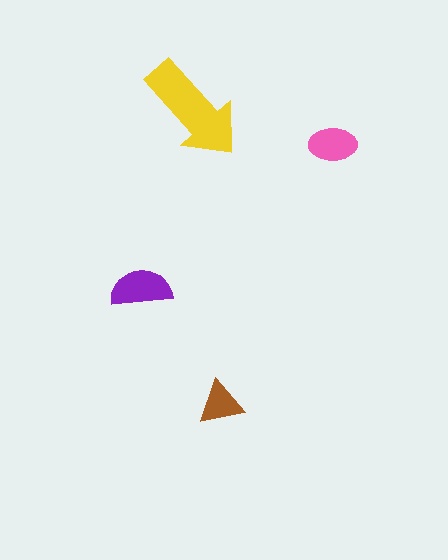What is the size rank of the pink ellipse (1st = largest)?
3rd.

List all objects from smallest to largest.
The brown triangle, the pink ellipse, the purple semicircle, the yellow arrow.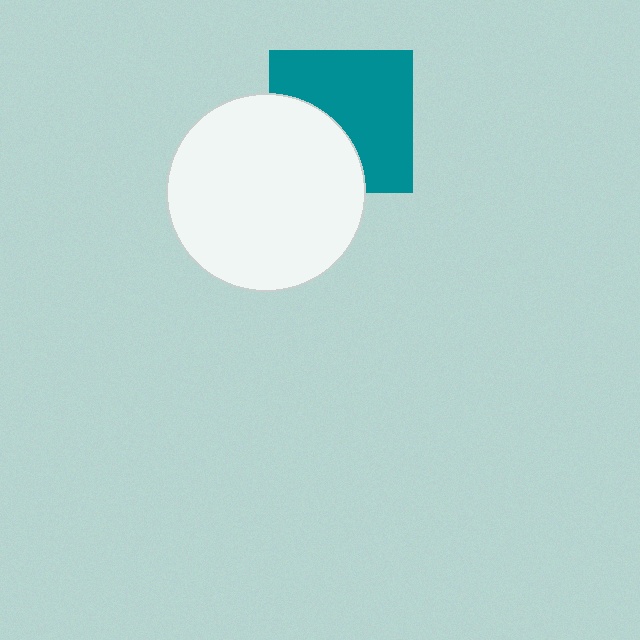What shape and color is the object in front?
The object in front is a white circle.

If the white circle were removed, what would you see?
You would see the complete teal square.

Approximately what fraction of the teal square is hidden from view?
Roughly 36% of the teal square is hidden behind the white circle.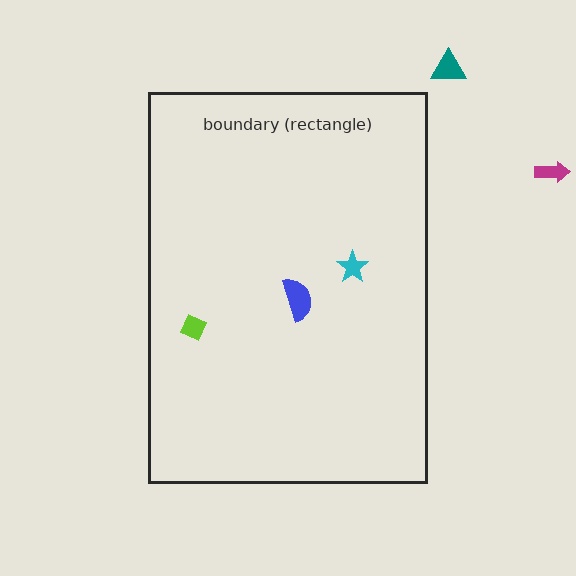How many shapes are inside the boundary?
3 inside, 2 outside.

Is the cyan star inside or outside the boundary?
Inside.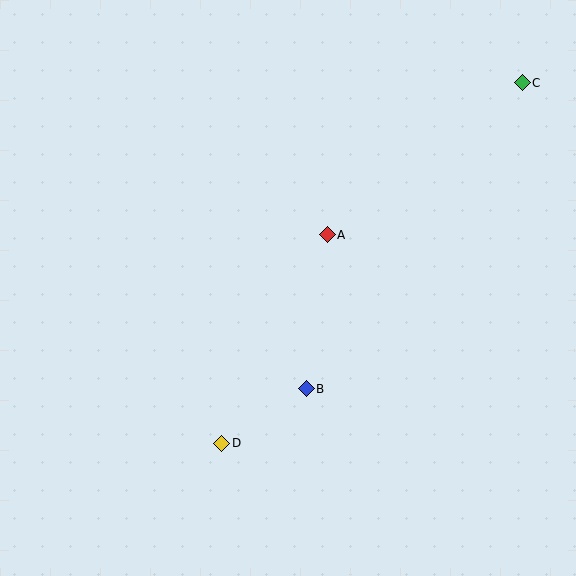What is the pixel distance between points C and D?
The distance between C and D is 469 pixels.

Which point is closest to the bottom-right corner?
Point B is closest to the bottom-right corner.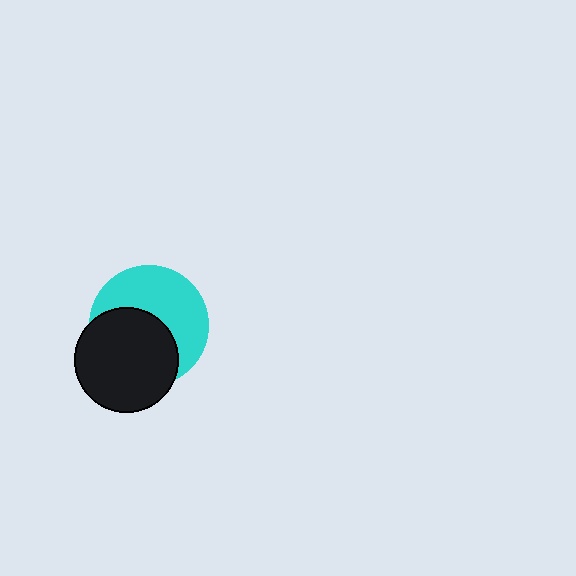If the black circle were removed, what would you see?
You would see the complete cyan circle.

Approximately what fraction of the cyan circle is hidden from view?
Roughly 48% of the cyan circle is hidden behind the black circle.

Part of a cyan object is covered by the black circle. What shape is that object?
It is a circle.